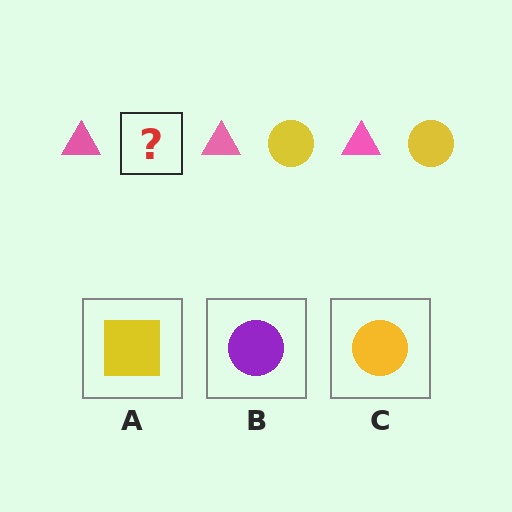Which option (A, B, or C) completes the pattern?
C.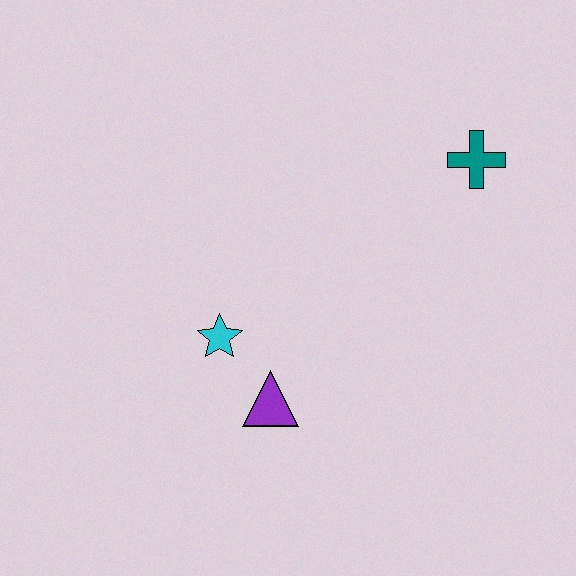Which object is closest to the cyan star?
The purple triangle is closest to the cyan star.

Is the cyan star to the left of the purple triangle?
Yes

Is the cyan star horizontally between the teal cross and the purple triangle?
No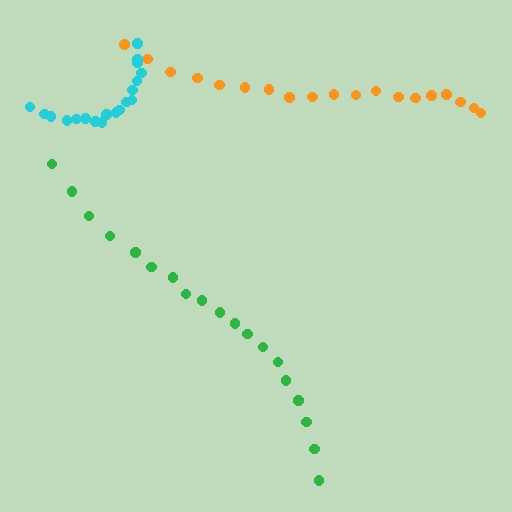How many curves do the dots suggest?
There are 3 distinct paths.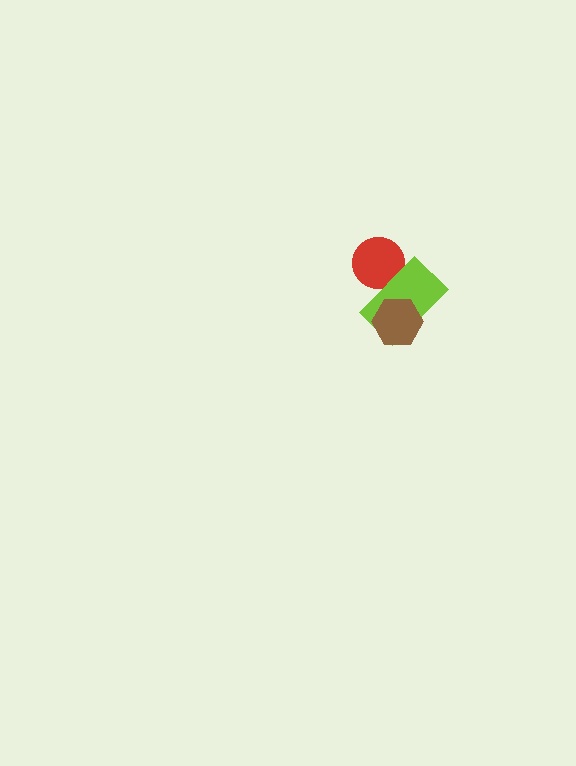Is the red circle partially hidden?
Yes, it is partially covered by another shape.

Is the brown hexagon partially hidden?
No, no other shape covers it.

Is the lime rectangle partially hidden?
Yes, it is partially covered by another shape.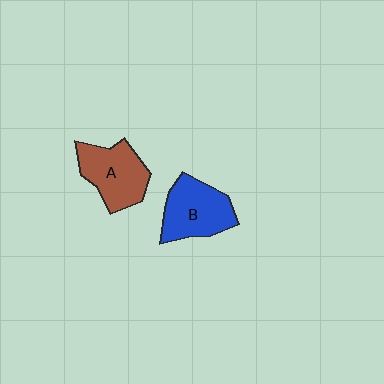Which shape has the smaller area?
Shape A (brown).